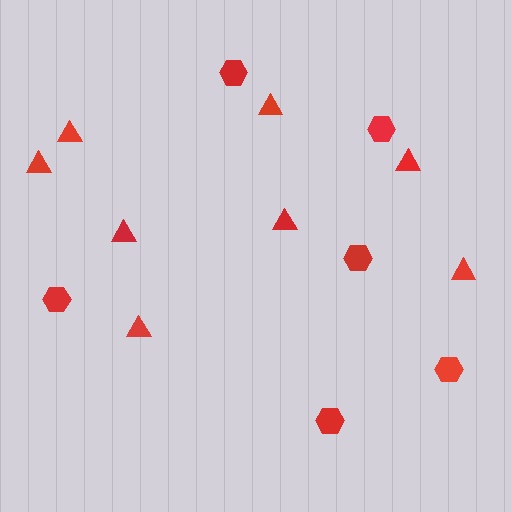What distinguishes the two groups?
There are 2 groups: one group of hexagons (6) and one group of triangles (8).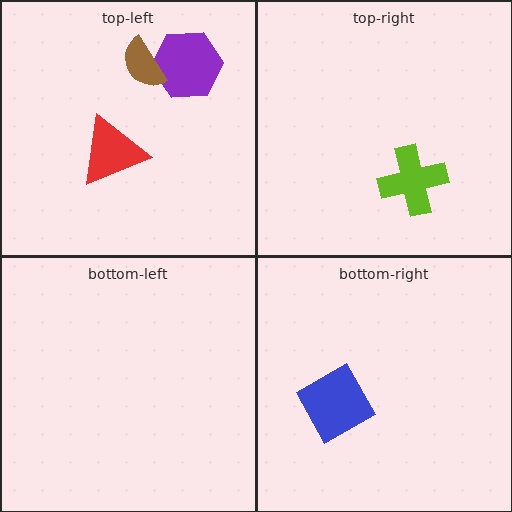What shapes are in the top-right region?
The lime cross.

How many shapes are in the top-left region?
3.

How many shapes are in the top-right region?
1.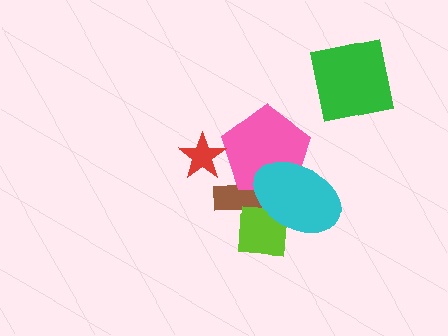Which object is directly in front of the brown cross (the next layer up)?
The lime square is directly in front of the brown cross.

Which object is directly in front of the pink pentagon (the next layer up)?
The red star is directly in front of the pink pentagon.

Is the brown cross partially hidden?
Yes, it is partially covered by another shape.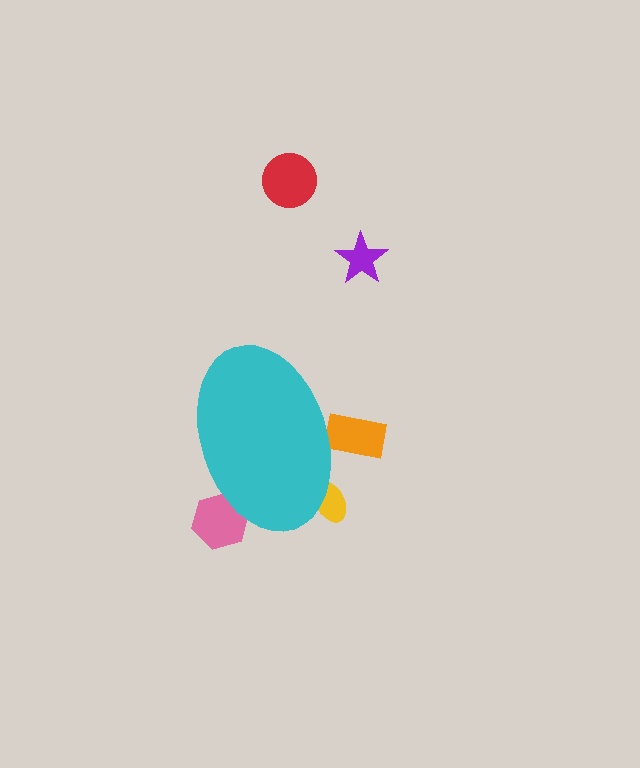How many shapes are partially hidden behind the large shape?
3 shapes are partially hidden.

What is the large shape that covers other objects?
A cyan ellipse.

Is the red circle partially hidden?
No, the red circle is fully visible.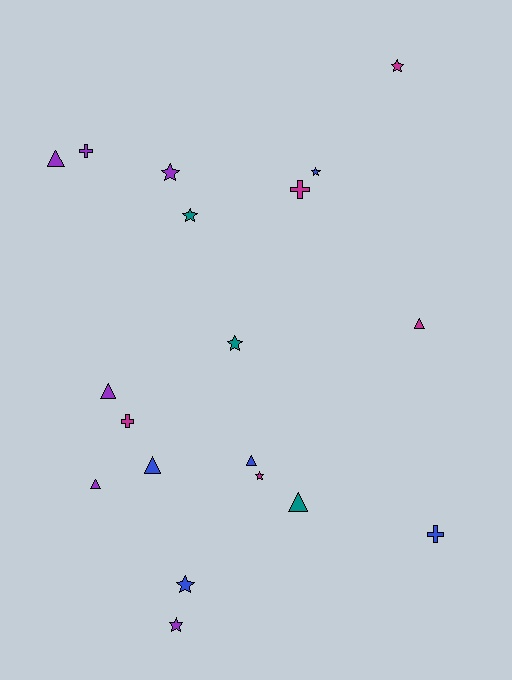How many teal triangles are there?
There is 1 teal triangle.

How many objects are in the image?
There are 19 objects.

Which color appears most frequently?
Purple, with 6 objects.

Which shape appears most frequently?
Star, with 8 objects.